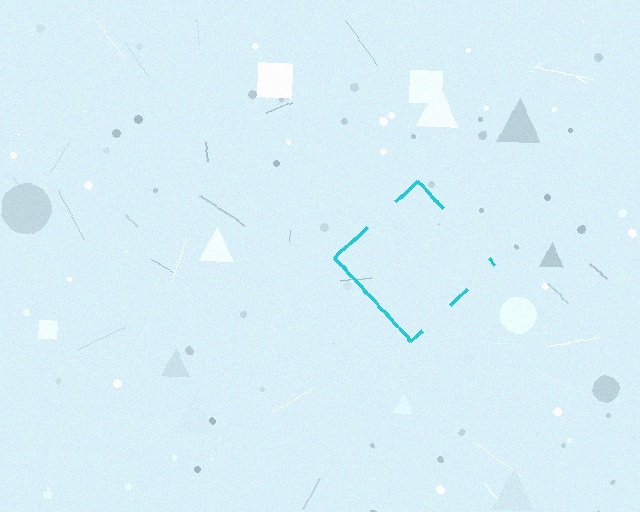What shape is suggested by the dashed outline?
The dashed outline suggests a diamond.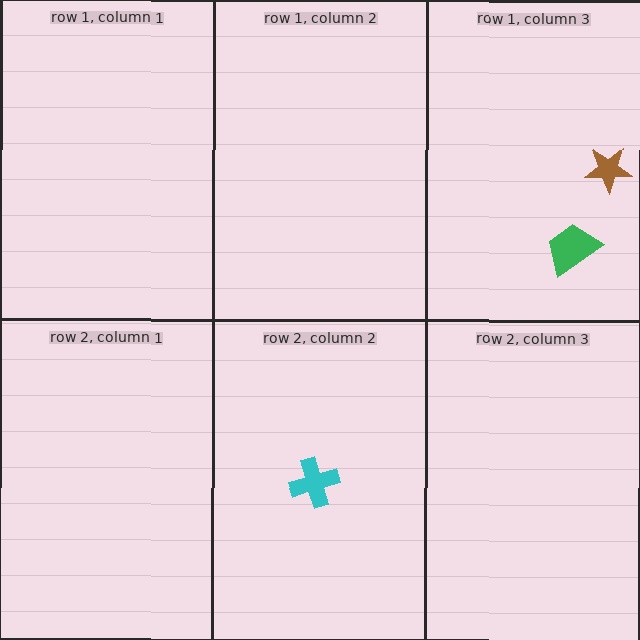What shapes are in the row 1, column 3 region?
The green trapezoid, the brown star.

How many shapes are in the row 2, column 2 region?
1.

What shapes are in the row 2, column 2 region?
The cyan cross.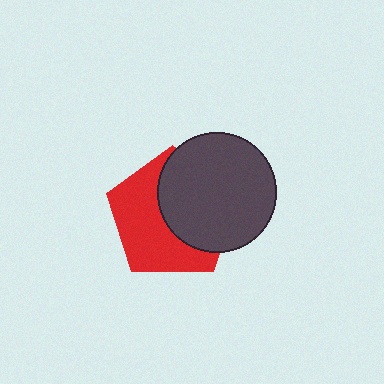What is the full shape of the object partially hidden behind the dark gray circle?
The partially hidden object is a red pentagon.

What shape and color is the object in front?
The object in front is a dark gray circle.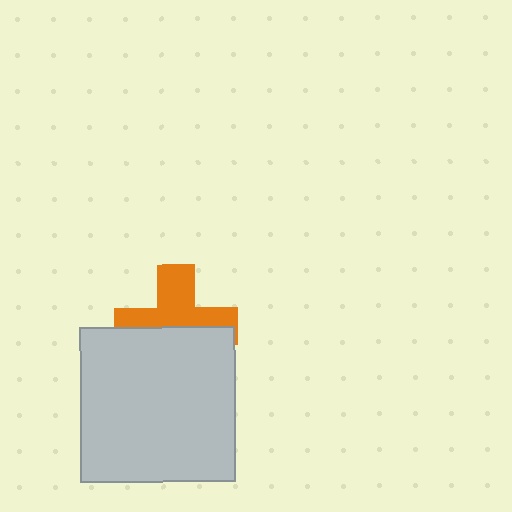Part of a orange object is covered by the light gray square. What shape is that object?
It is a cross.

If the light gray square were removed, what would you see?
You would see the complete orange cross.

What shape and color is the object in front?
The object in front is a light gray square.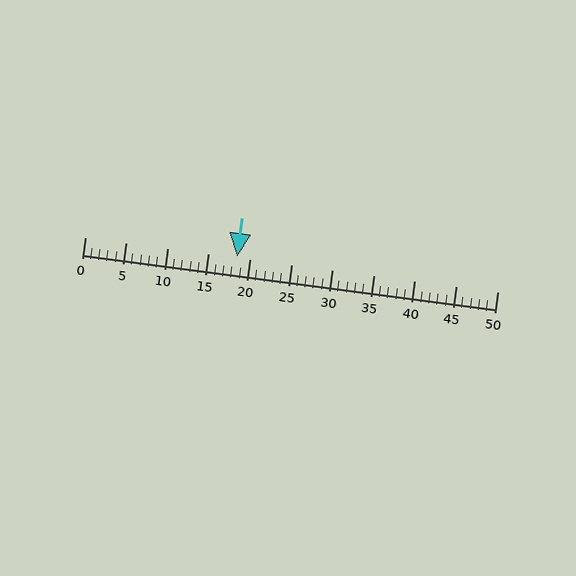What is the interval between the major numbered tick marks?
The major tick marks are spaced 5 units apart.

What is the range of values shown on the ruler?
The ruler shows values from 0 to 50.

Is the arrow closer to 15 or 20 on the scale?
The arrow is closer to 20.